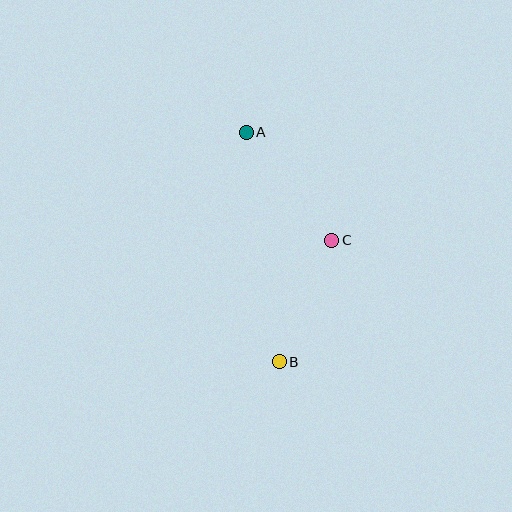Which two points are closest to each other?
Points B and C are closest to each other.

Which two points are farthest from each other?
Points A and B are farthest from each other.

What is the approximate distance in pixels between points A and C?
The distance between A and C is approximately 138 pixels.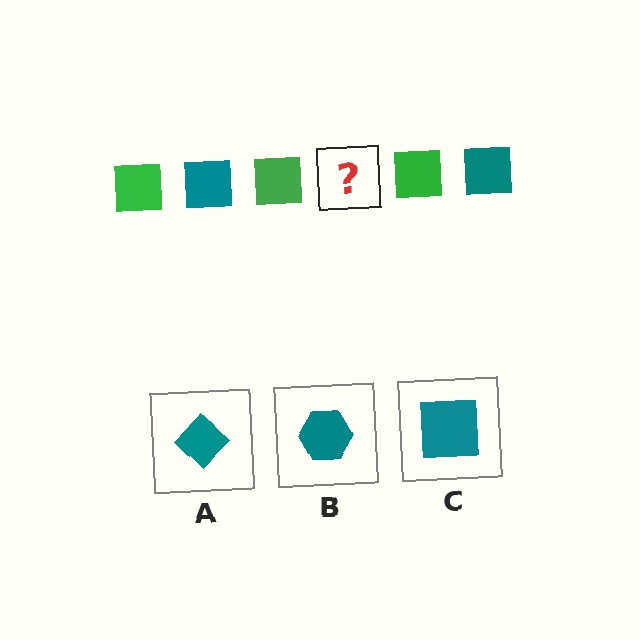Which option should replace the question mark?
Option C.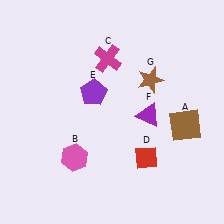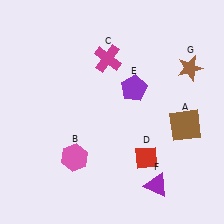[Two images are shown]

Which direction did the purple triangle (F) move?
The purple triangle (F) moved down.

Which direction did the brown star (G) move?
The brown star (G) moved right.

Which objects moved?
The objects that moved are: the purple pentagon (E), the purple triangle (F), the brown star (G).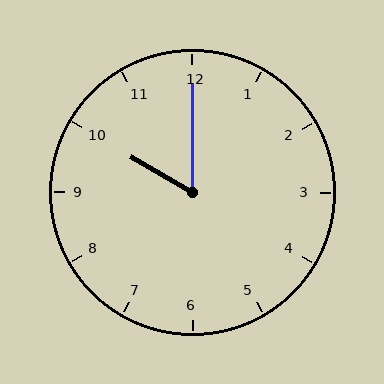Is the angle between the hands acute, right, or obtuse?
It is acute.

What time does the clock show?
10:00.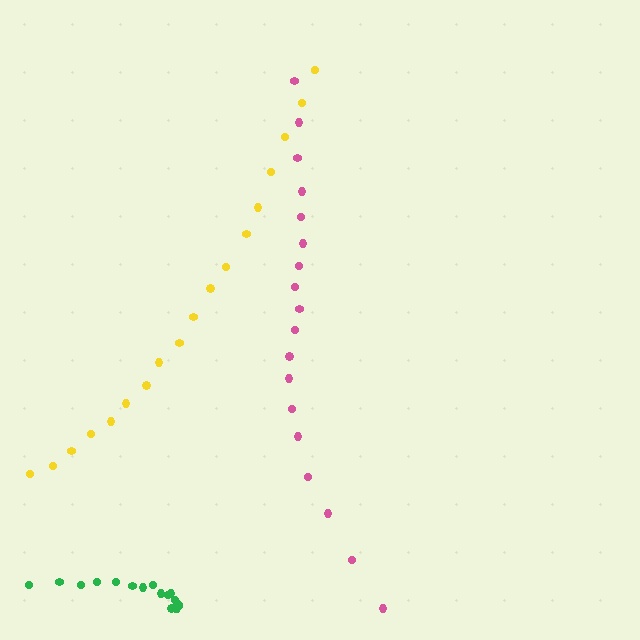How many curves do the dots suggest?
There are 3 distinct paths.